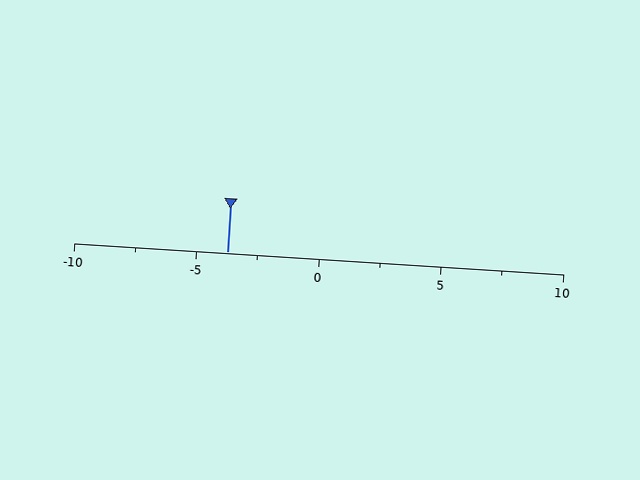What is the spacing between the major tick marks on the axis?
The major ticks are spaced 5 apart.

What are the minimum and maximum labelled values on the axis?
The axis runs from -10 to 10.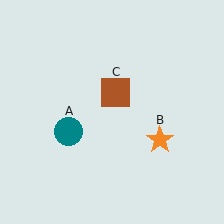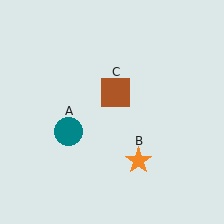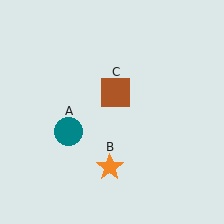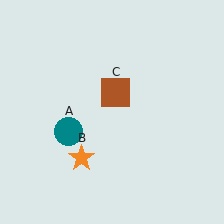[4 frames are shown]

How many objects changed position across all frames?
1 object changed position: orange star (object B).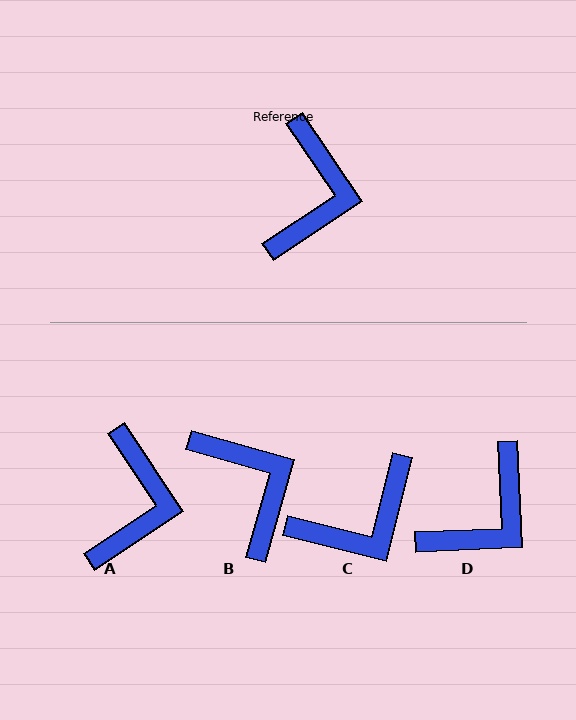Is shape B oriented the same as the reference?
No, it is off by about 40 degrees.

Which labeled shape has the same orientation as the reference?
A.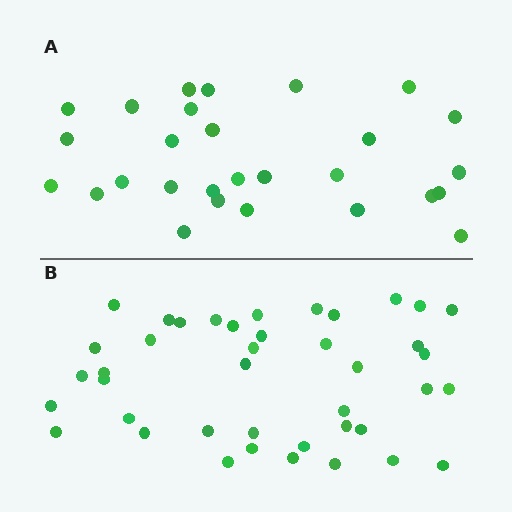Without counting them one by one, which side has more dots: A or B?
Region B (the bottom region) has more dots.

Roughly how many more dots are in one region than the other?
Region B has approximately 15 more dots than region A.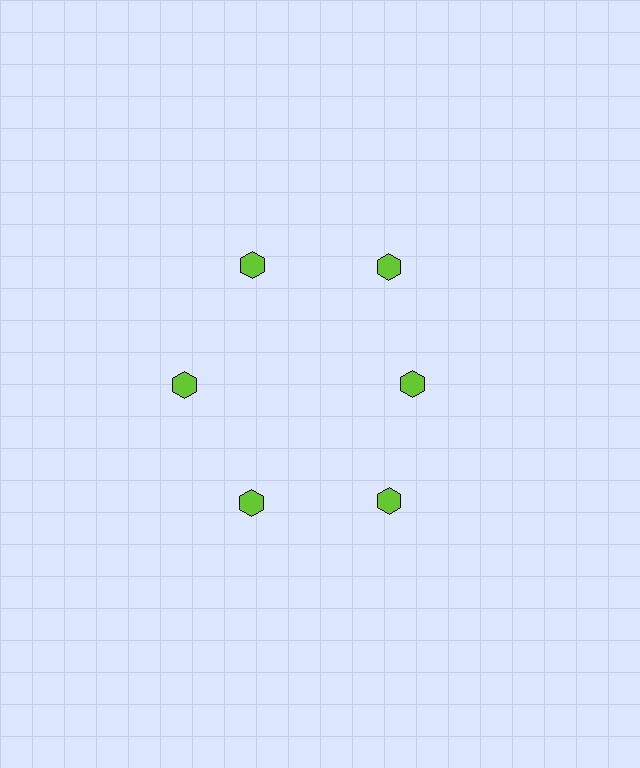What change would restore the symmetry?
The symmetry would be restored by moving it outward, back onto the ring so that all 6 hexagons sit at equal angles and equal distance from the center.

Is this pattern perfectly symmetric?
No. The 6 lime hexagons are arranged in a ring, but one element near the 3 o'clock position is pulled inward toward the center, breaking the 6-fold rotational symmetry.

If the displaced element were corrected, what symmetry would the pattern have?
It would have 6-fold rotational symmetry — the pattern would map onto itself every 60 degrees.